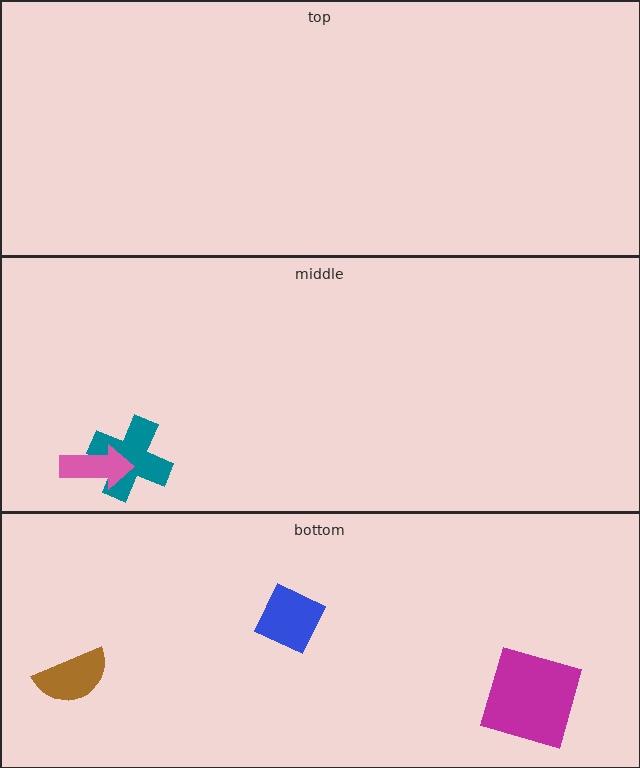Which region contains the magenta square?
The bottom region.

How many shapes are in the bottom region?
3.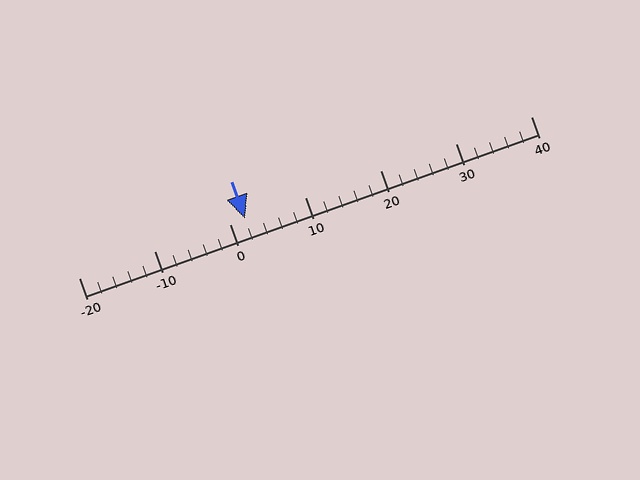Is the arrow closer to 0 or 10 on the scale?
The arrow is closer to 0.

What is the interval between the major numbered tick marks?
The major tick marks are spaced 10 units apart.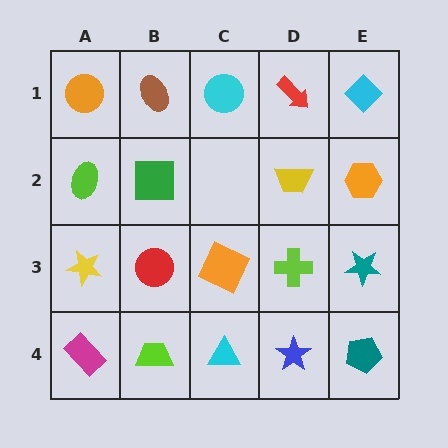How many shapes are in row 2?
4 shapes.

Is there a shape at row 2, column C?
No, that cell is empty.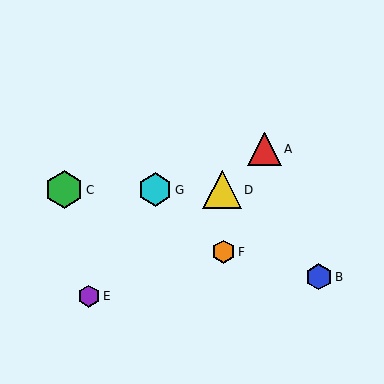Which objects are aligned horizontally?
Objects C, D, G are aligned horizontally.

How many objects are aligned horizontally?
3 objects (C, D, G) are aligned horizontally.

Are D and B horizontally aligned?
No, D is at y≈190 and B is at y≈277.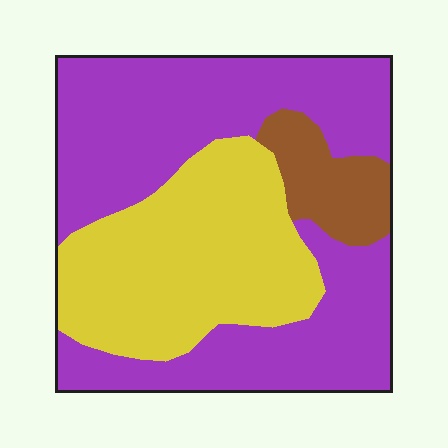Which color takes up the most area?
Purple, at roughly 55%.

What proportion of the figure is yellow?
Yellow takes up between a quarter and a half of the figure.